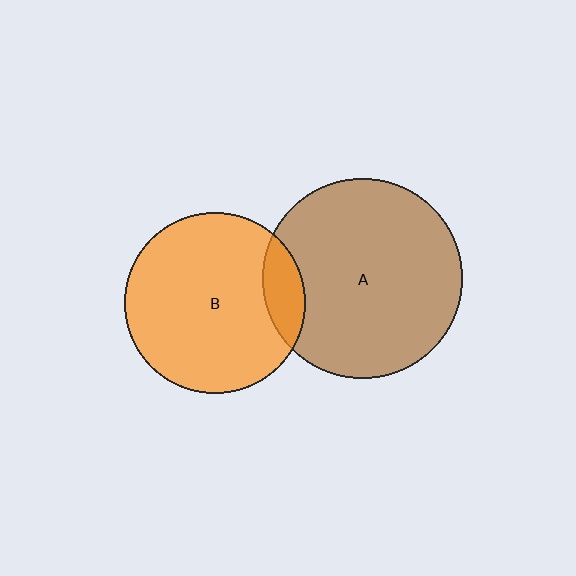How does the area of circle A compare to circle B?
Approximately 1.2 times.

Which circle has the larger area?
Circle A (brown).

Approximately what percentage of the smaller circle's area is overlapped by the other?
Approximately 15%.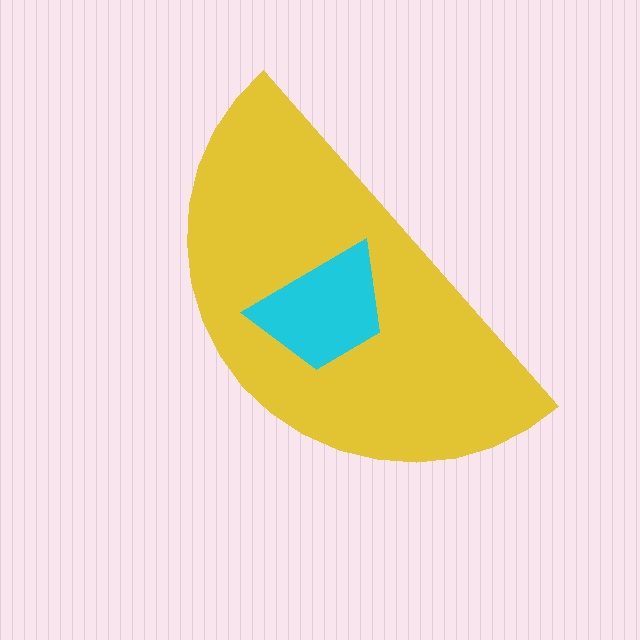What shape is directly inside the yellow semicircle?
The cyan trapezoid.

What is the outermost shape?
The yellow semicircle.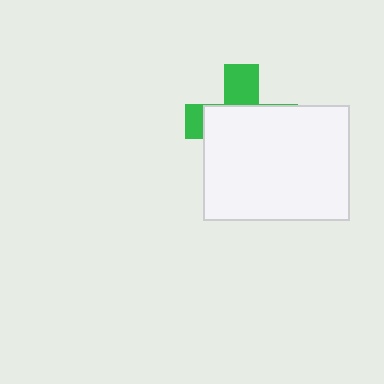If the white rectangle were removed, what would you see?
You would see the complete green cross.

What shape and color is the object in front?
The object in front is a white rectangle.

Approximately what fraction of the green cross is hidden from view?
Roughly 67% of the green cross is hidden behind the white rectangle.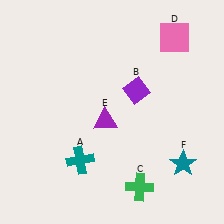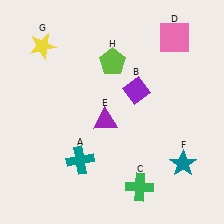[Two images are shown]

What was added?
A yellow star (G), a lime pentagon (H) were added in Image 2.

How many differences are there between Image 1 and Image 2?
There are 2 differences between the two images.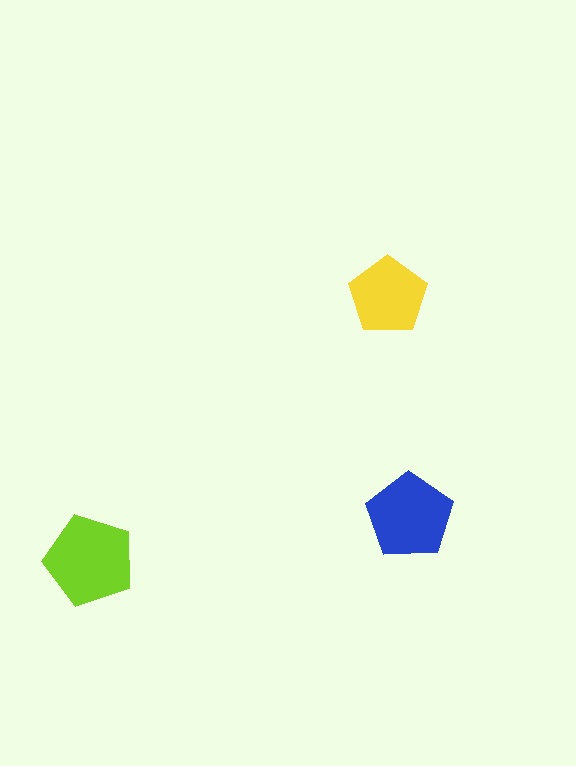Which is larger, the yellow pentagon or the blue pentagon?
The blue one.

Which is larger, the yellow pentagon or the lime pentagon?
The lime one.